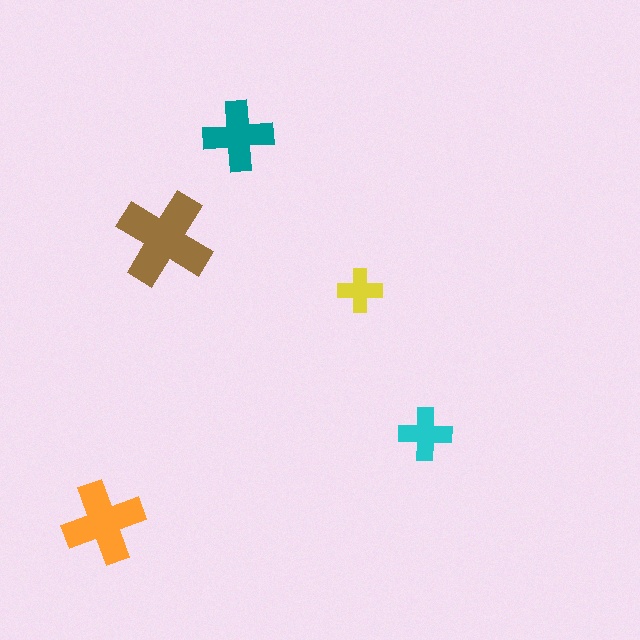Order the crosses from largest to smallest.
the brown one, the orange one, the teal one, the cyan one, the yellow one.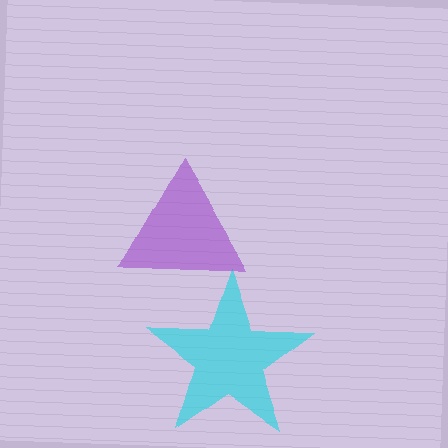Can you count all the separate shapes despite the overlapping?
Yes, there are 2 separate shapes.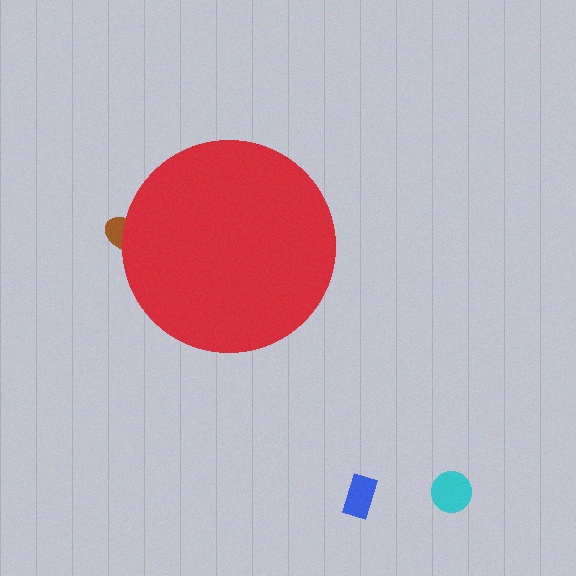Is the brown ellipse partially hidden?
Yes, the brown ellipse is partially hidden behind the red circle.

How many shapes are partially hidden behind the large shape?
1 shape is partially hidden.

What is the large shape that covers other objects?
A red circle.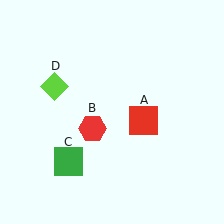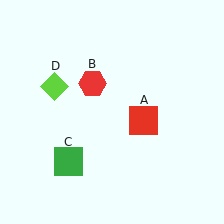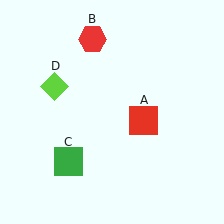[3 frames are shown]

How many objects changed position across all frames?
1 object changed position: red hexagon (object B).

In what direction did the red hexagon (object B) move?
The red hexagon (object B) moved up.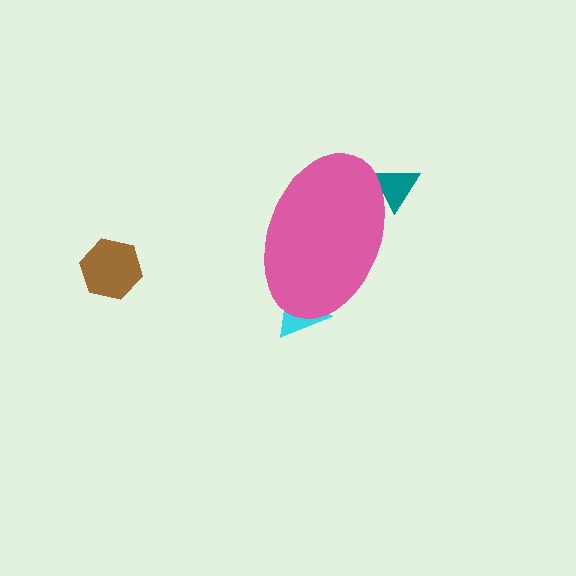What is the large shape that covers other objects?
A pink ellipse.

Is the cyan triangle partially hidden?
Yes, the cyan triangle is partially hidden behind the pink ellipse.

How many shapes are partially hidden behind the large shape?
2 shapes are partially hidden.